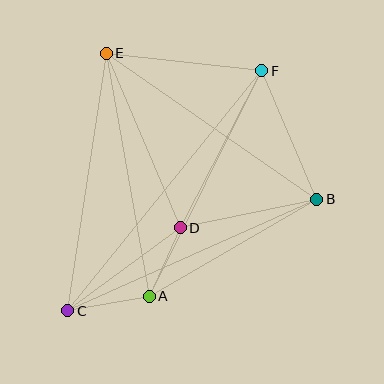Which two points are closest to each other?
Points A and D are closest to each other.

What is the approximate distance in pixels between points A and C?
The distance between A and C is approximately 83 pixels.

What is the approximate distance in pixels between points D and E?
The distance between D and E is approximately 189 pixels.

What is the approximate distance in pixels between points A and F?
The distance between A and F is approximately 252 pixels.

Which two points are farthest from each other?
Points C and F are farthest from each other.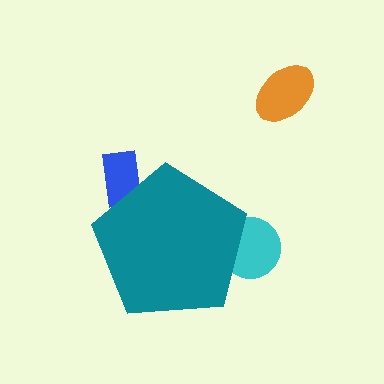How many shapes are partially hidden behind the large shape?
2 shapes are partially hidden.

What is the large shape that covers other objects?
A teal pentagon.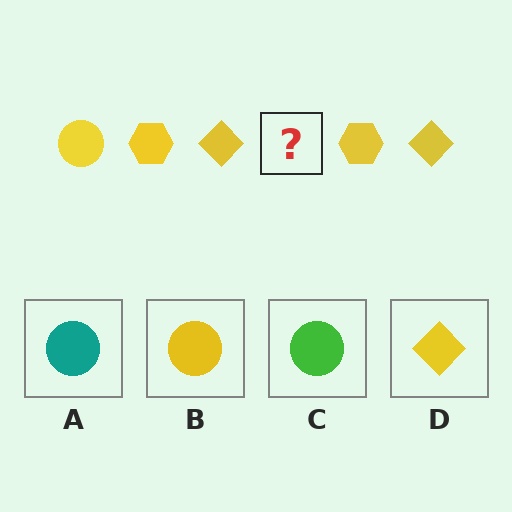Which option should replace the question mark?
Option B.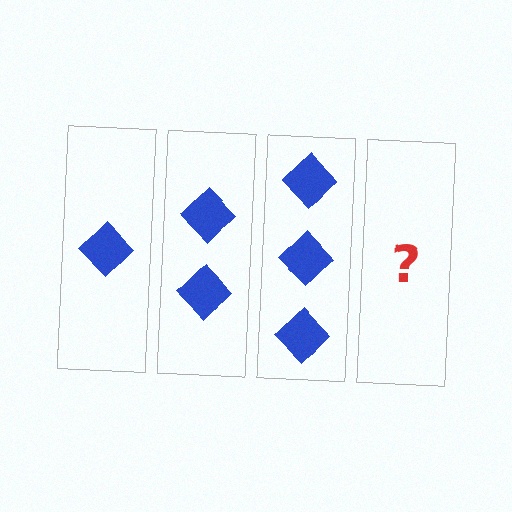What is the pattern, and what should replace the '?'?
The pattern is that each step adds one more diamond. The '?' should be 4 diamonds.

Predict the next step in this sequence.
The next step is 4 diamonds.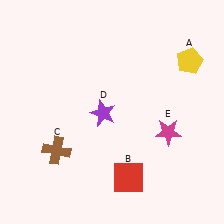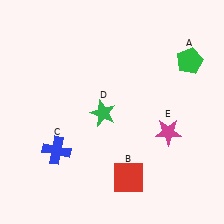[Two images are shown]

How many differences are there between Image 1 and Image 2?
There are 3 differences between the two images.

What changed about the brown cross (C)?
In Image 1, C is brown. In Image 2, it changed to blue.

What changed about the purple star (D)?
In Image 1, D is purple. In Image 2, it changed to green.